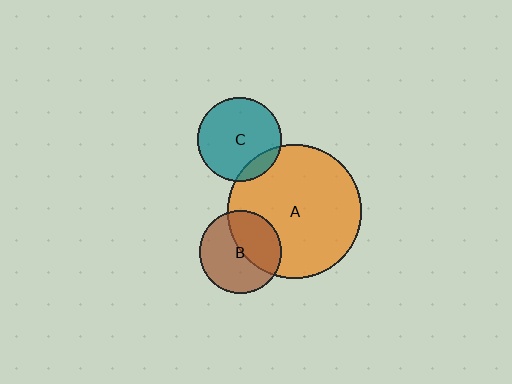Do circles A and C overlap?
Yes.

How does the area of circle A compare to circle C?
Approximately 2.6 times.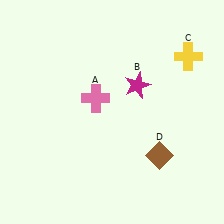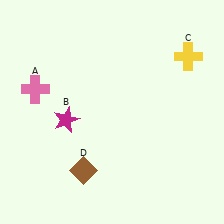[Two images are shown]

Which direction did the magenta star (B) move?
The magenta star (B) moved left.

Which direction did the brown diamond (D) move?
The brown diamond (D) moved left.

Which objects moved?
The objects that moved are: the pink cross (A), the magenta star (B), the brown diamond (D).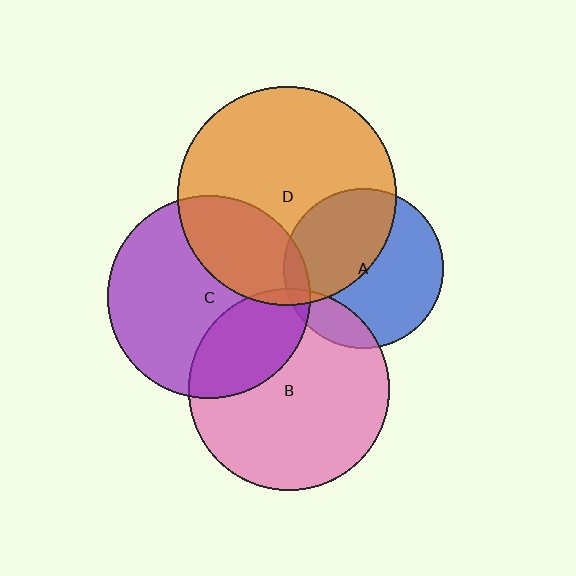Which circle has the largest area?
Circle D (orange).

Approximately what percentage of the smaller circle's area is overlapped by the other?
Approximately 5%.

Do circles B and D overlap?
Yes.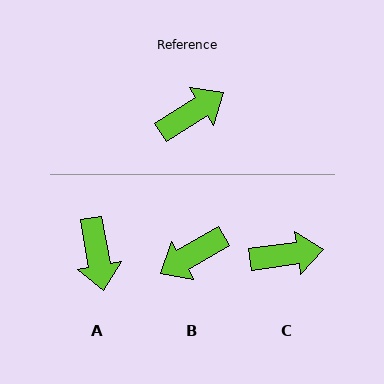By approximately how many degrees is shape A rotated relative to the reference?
Approximately 113 degrees clockwise.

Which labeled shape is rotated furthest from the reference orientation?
B, about 178 degrees away.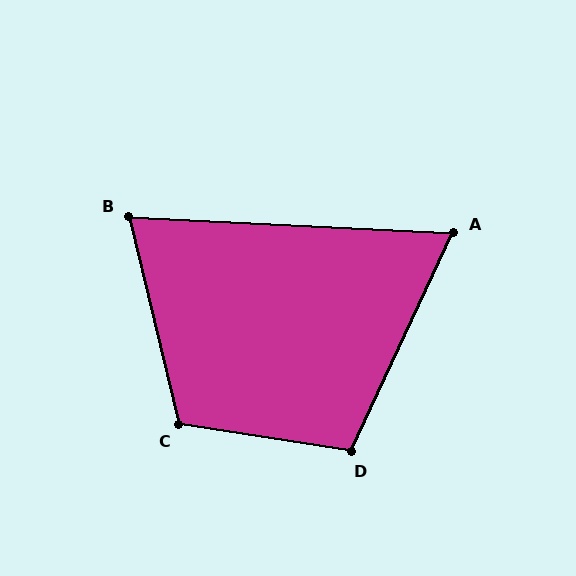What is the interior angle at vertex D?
Approximately 106 degrees (obtuse).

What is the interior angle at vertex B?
Approximately 74 degrees (acute).